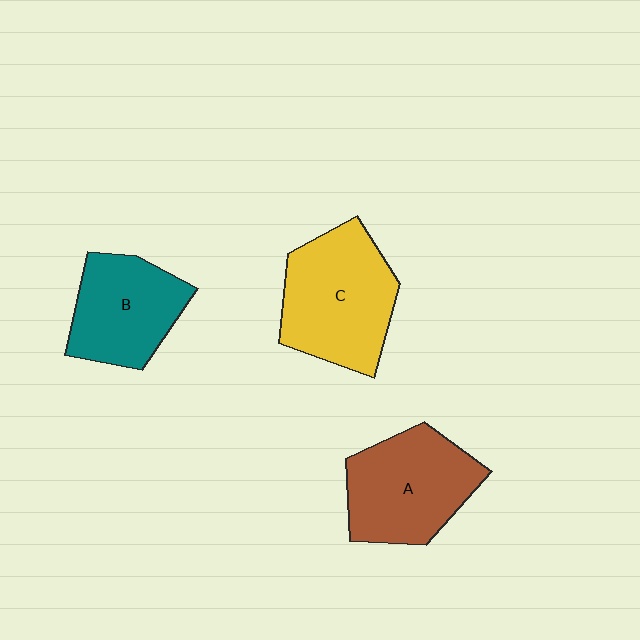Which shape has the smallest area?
Shape B (teal).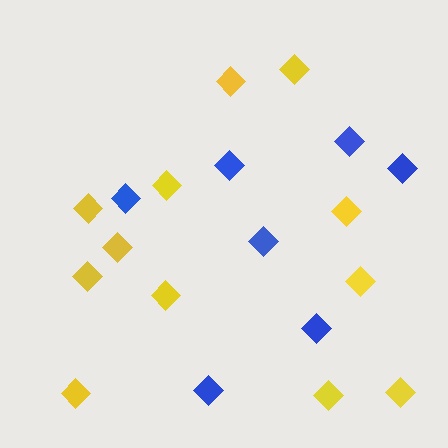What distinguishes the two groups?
There are 2 groups: one group of yellow diamonds (12) and one group of blue diamonds (7).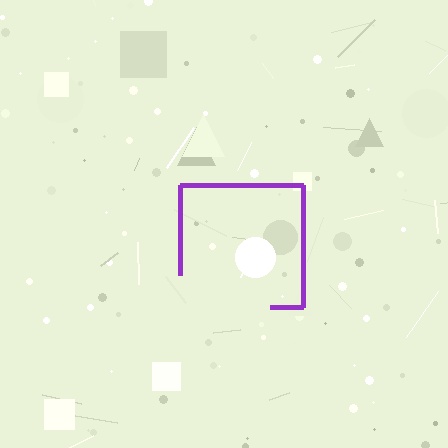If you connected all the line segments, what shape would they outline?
They would outline a square.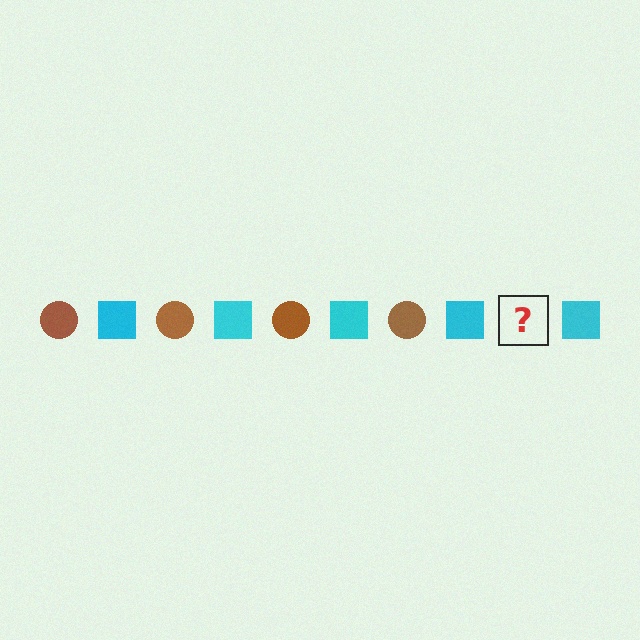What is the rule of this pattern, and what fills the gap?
The rule is that the pattern alternates between brown circle and cyan square. The gap should be filled with a brown circle.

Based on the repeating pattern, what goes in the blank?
The blank should be a brown circle.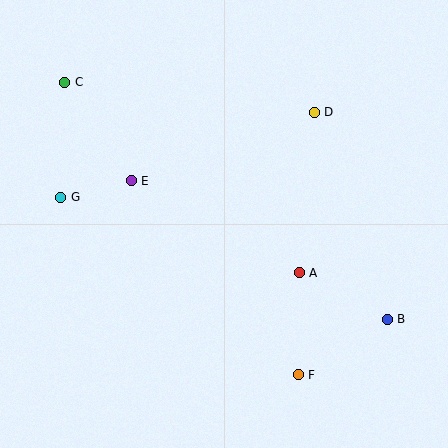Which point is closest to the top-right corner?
Point D is closest to the top-right corner.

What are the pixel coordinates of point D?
Point D is at (314, 112).